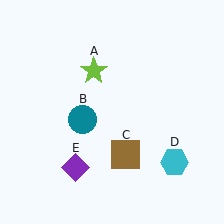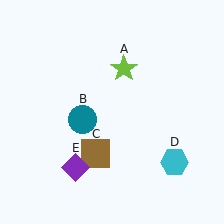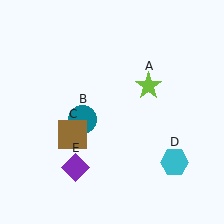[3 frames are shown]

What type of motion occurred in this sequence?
The lime star (object A), brown square (object C) rotated clockwise around the center of the scene.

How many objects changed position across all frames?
2 objects changed position: lime star (object A), brown square (object C).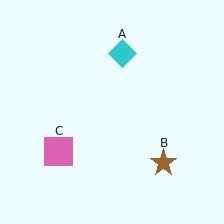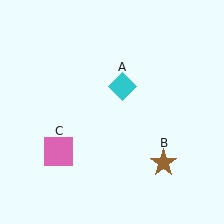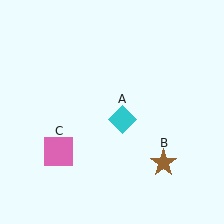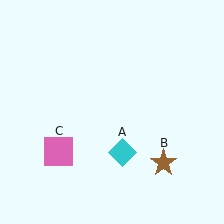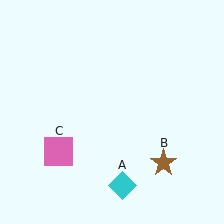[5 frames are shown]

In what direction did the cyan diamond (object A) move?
The cyan diamond (object A) moved down.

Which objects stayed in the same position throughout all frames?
Brown star (object B) and pink square (object C) remained stationary.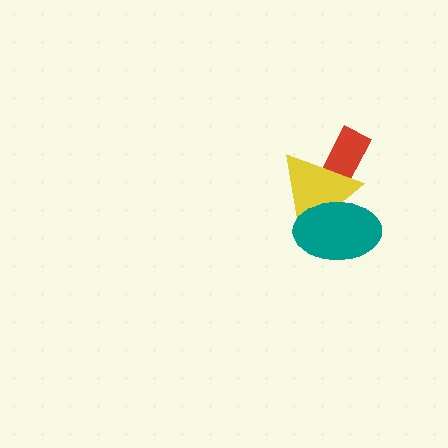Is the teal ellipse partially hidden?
No, no other shape covers it.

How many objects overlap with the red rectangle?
1 object overlaps with the red rectangle.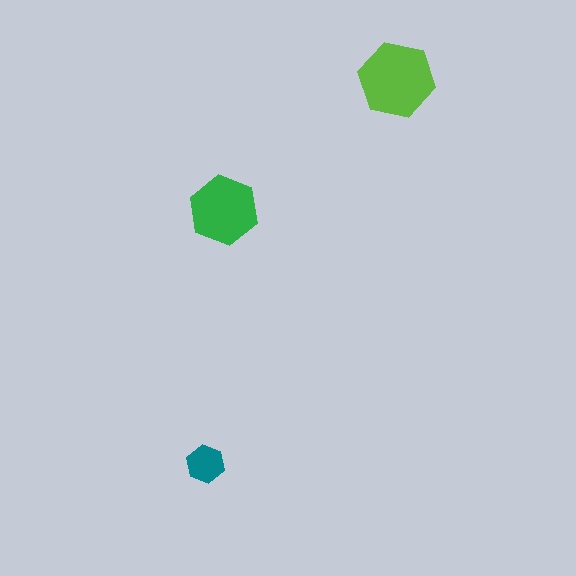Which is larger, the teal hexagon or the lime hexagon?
The lime one.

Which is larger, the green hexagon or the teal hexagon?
The green one.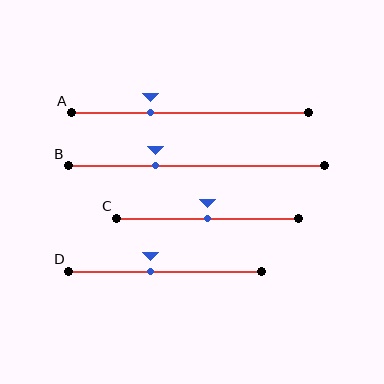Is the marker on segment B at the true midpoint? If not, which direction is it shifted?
No, the marker on segment B is shifted to the left by about 16% of the segment length.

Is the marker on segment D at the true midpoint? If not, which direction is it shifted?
No, the marker on segment D is shifted to the left by about 8% of the segment length.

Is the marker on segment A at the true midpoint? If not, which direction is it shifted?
No, the marker on segment A is shifted to the left by about 17% of the segment length.